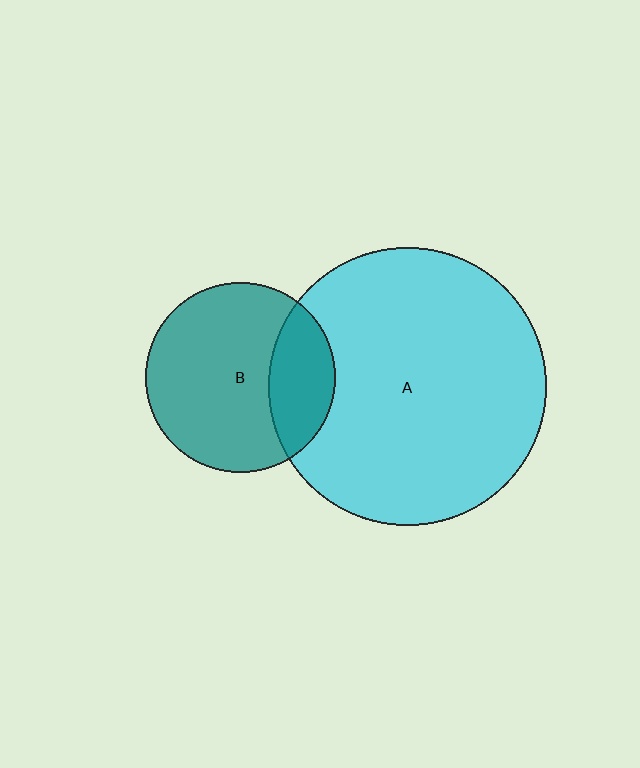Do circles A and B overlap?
Yes.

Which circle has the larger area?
Circle A (cyan).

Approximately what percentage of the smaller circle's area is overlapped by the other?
Approximately 25%.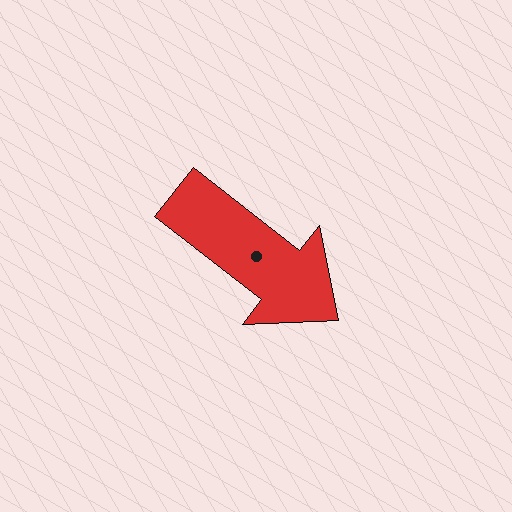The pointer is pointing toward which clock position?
Roughly 4 o'clock.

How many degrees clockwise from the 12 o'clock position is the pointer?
Approximately 128 degrees.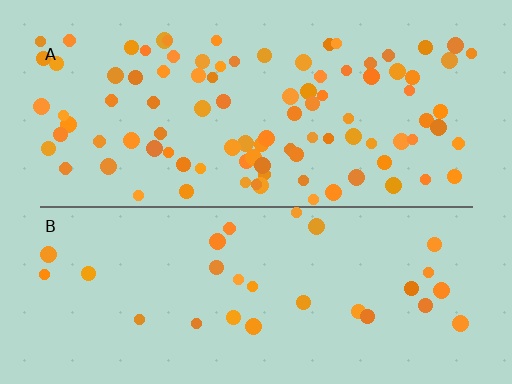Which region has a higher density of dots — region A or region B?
A (the top).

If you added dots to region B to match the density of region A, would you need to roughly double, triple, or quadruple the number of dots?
Approximately triple.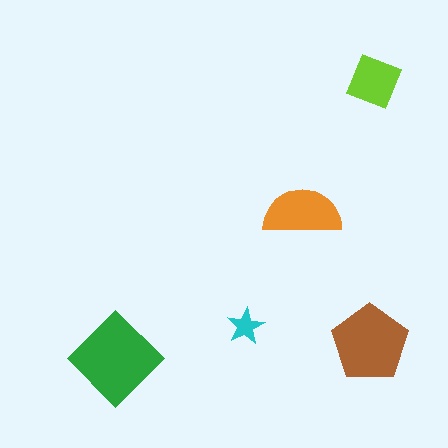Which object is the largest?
The green diamond.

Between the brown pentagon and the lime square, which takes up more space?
The brown pentagon.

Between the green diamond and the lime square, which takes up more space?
The green diamond.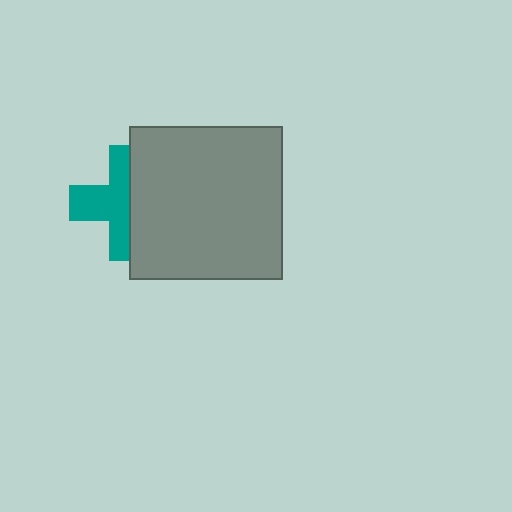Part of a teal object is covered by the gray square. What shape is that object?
It is a cross.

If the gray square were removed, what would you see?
You would see the complete teal cross.